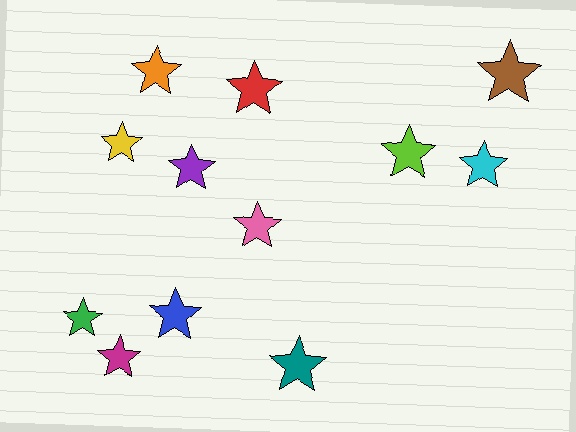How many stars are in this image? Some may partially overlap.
There are 12 stars.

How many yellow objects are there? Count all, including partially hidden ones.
There is 1 yellow object.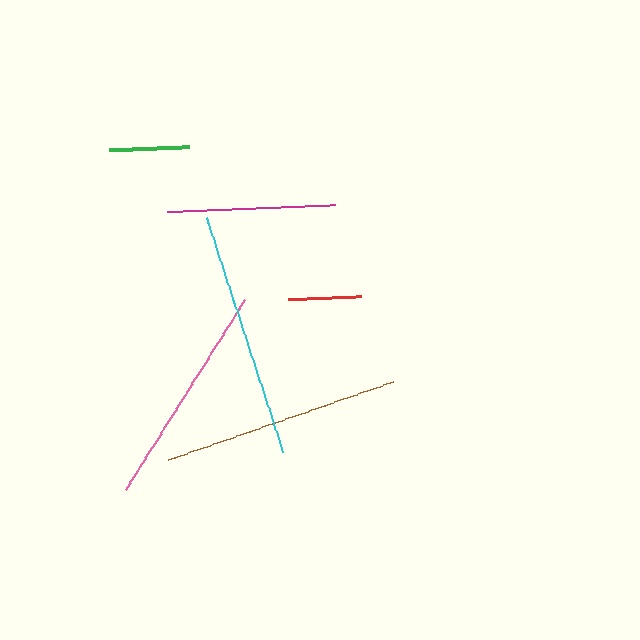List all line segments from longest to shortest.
From longest to shortest: cyan, brown, pink, magenta, green, red.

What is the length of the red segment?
The red segment is approximately 73 pixels long.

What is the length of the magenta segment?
The magenta segment is approximately 167 pixels long.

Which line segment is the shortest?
The red line is the shortest at approximately 73 pixels.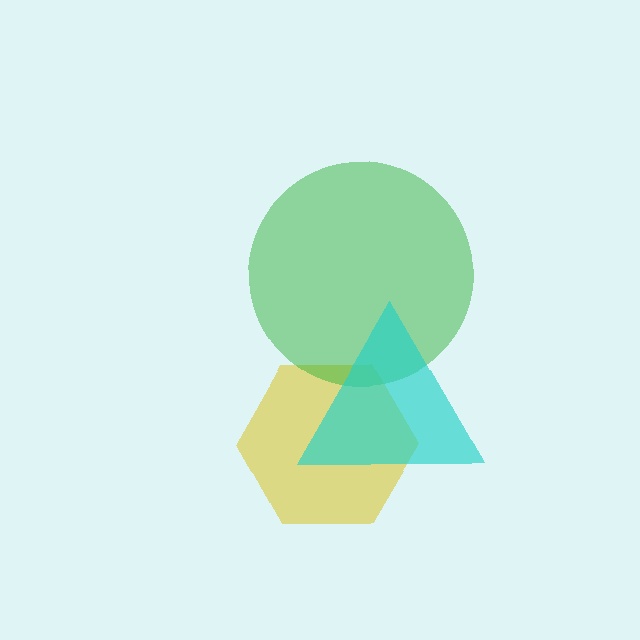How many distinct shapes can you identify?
There are 3 distinct shapes: a yellow hexagon, a green circle, a cyan triangle.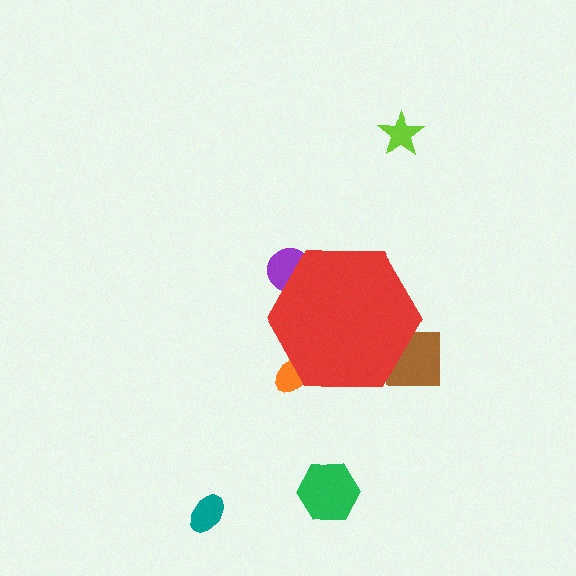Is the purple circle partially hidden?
Yes, the purple circle is partially hidden behind the red hexagon.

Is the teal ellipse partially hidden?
No, the teal ellipse is fully visible.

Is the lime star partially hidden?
No, the lime star is fully visible.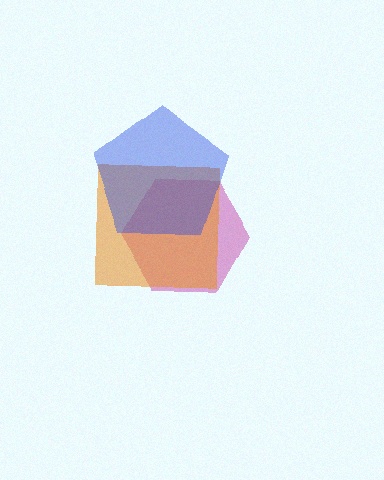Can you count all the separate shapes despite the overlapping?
Yes, there are 3 separate shapes.